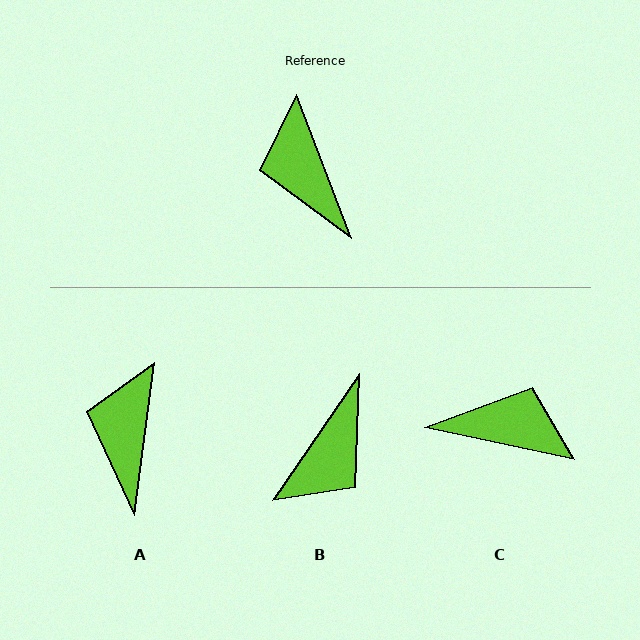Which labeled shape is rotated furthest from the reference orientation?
B, about 124 degrees away.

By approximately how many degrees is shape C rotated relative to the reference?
Approximately 123 degrees clockwise.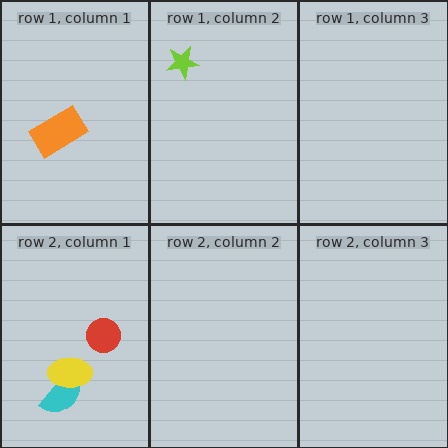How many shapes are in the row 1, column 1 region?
1.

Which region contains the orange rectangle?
The row 1, column 1 region.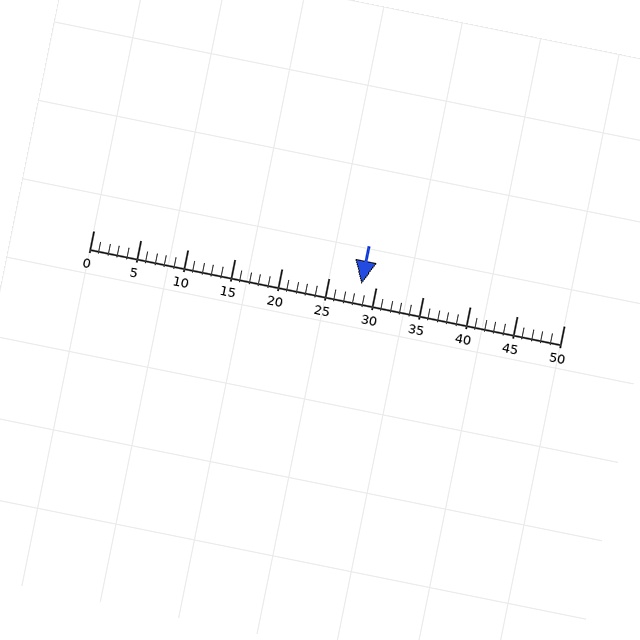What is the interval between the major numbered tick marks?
The major tick marks are spaced 5 units apart.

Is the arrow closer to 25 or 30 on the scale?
The arrow is closer to 30.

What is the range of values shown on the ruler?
The ruler shows values from 0 to 50.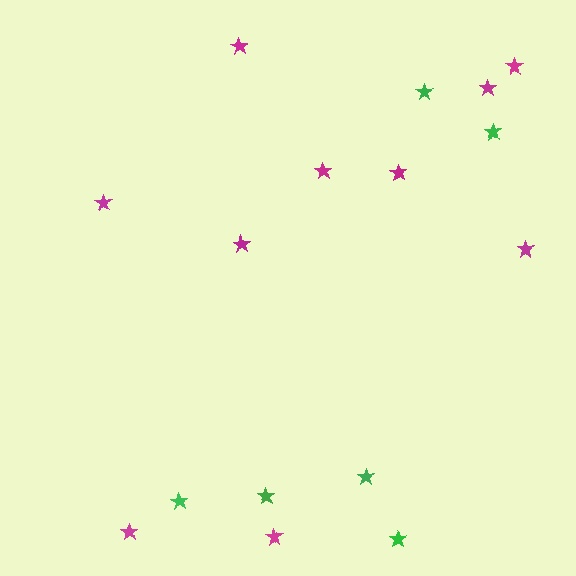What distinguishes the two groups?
There are 2 groups: one group of magenta stars (10) and one group of green stars (6).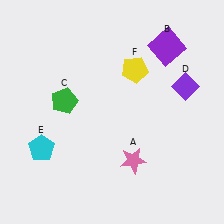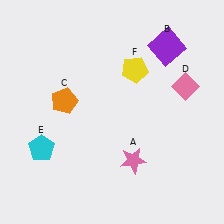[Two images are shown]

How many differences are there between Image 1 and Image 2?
There are 2 differences between the two images.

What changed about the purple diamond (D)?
In Image 1, D is purple. In Image 2, it changed to pink.